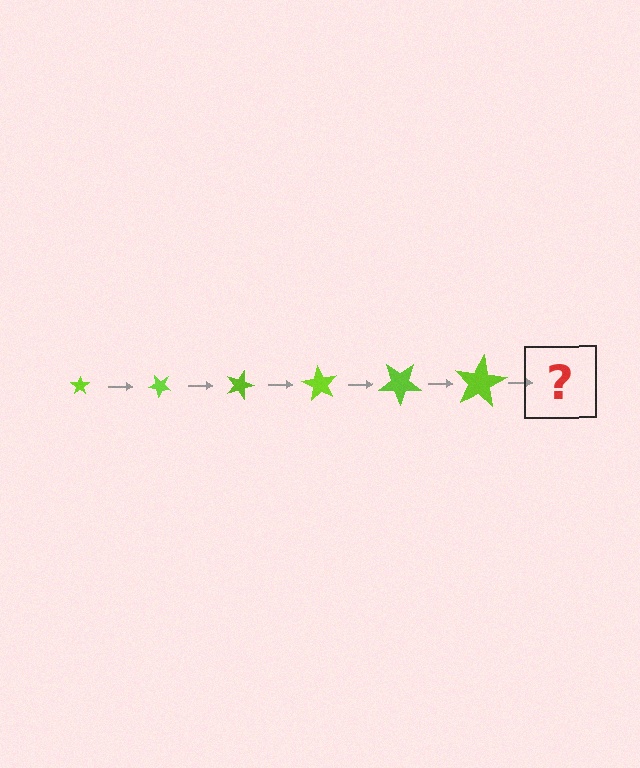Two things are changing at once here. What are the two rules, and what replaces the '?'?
The two rules are that the star grows larger each step and it rotates 45 degrees each step. The '?' should be a star, larger than the previous one and rotated 270 degrees from the start.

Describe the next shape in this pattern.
It should be a star, larger than the previous one and rotated 270 degrees from the start.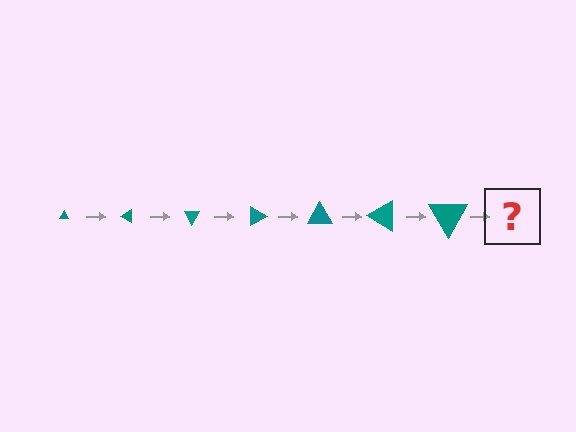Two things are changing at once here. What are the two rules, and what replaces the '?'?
The two rules are that the triangle grows larger each step and it rotates 30 degrees each step. The '?' should be a triangle, larger than the previous one and rotated 210 degrees from the start.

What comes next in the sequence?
The next element should be a triangle, larger than the previous one and rotated 210 degrees from the start.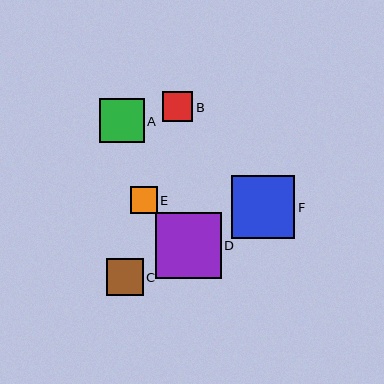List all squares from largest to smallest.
From largest to smallest: D, F, A, C, B, E.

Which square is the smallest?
Square E is the smallest with a size of approximately 27 pixels.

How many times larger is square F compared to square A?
Square F is approximately 1.4 times the size of square A.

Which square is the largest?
Square D is the largest with a size of approximately 66 pixels.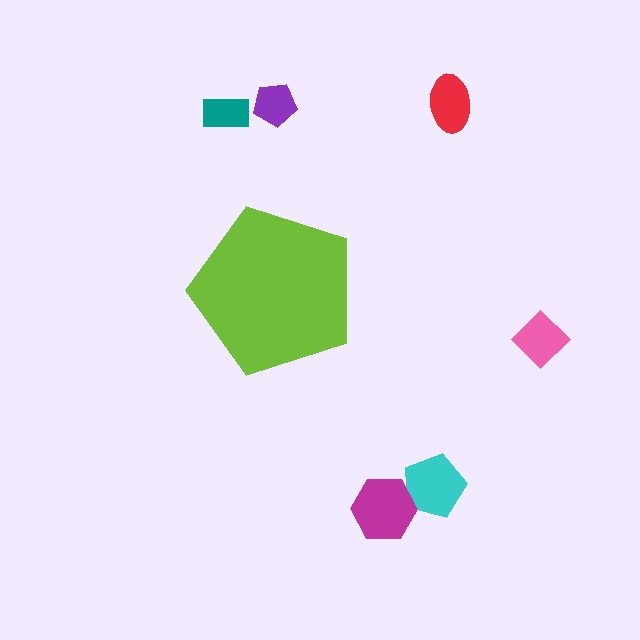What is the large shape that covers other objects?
A lime pentagon.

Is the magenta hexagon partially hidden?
No, the magenta hexagon is fully visible.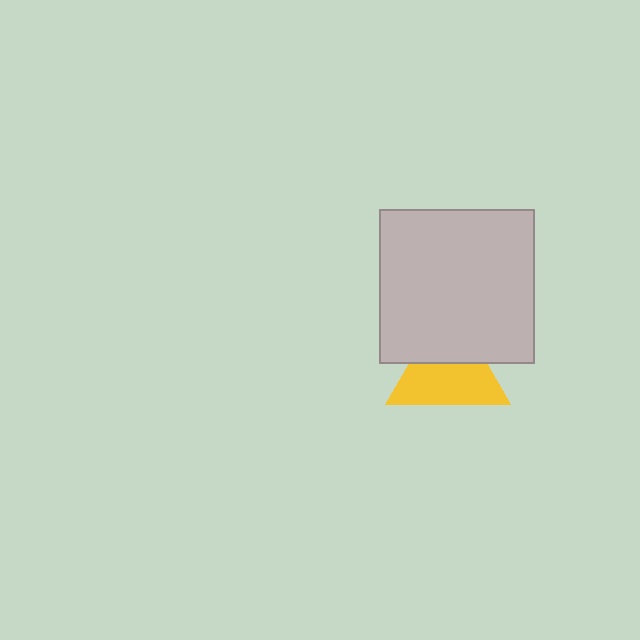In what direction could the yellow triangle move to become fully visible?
The yellow triangle could move down. That would shift it out from behind the light gray rectangle entirely.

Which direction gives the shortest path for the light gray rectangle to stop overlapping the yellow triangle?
Moving up gives the shortest separation.